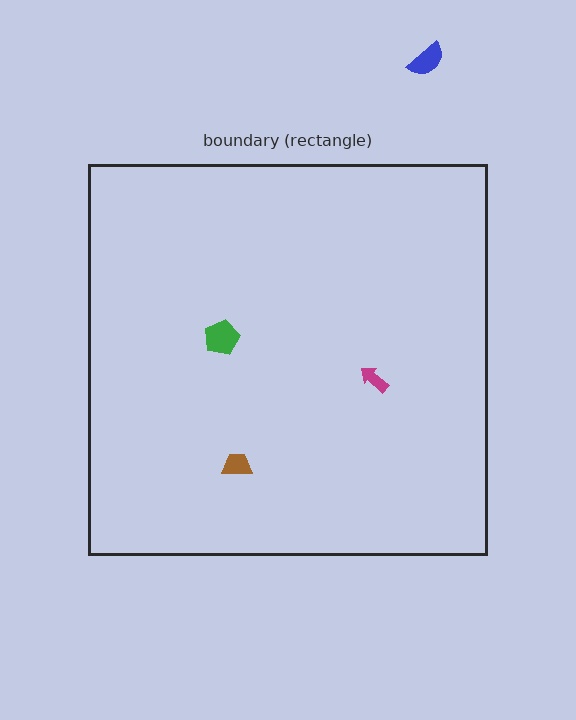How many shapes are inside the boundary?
3 inside, 1 outside.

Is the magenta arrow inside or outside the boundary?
Inside.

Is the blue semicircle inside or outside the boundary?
Outside.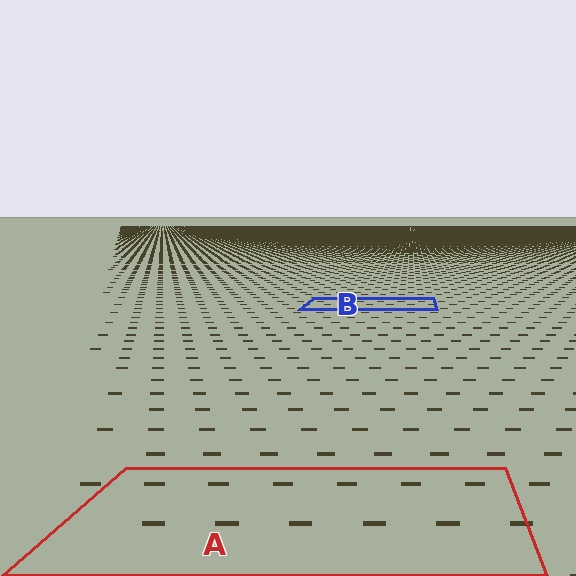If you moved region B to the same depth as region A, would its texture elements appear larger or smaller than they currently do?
They would appear larger. At a closer depth, the same texture elements are projected at a bigger on-screen size.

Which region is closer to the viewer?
Region A is closer. The texture elements there are larger and more spread out.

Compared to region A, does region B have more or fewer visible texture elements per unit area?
Region B has more texture elements per unit area — they are packed more densely because it is farther away.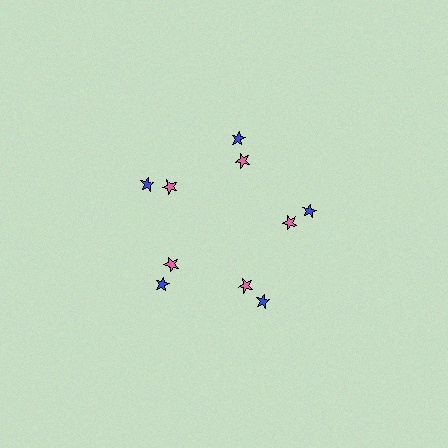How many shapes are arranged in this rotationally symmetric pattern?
There are 10 shapes, arranged in 5 groups of 2.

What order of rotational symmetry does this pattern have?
This pattern has 5-fold rotational symmetry.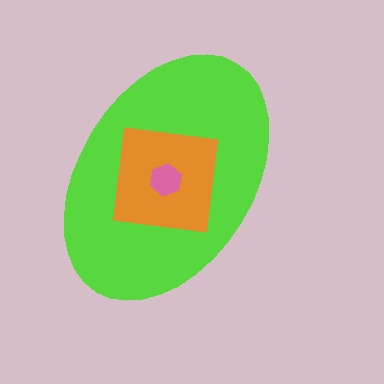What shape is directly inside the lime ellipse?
The orange square.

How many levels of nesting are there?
3.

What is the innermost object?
The pink hexagon.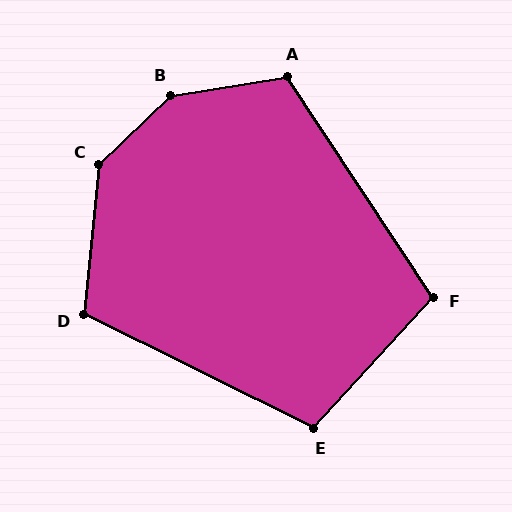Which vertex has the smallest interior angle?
F, at approximately 104 degrees.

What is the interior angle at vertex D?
Approximately 111 degrees (obtuse).